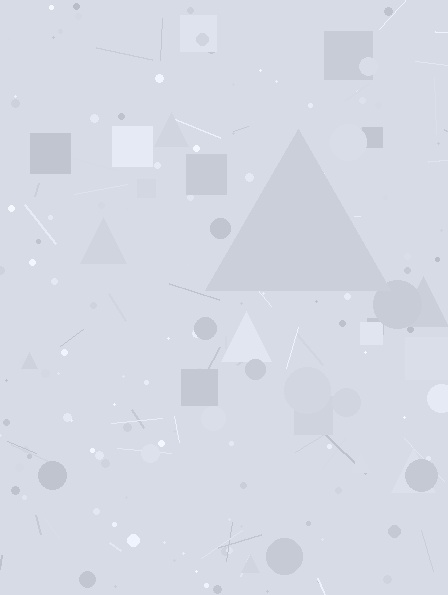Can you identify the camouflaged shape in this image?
The camouflaged shape is a triangle.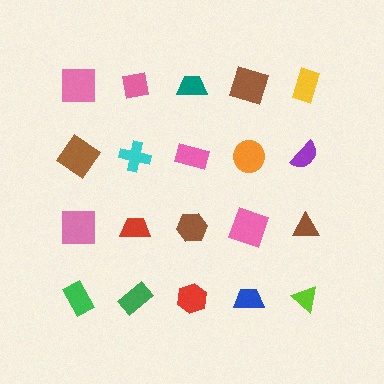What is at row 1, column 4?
A brown square.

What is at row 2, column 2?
A cyan cross.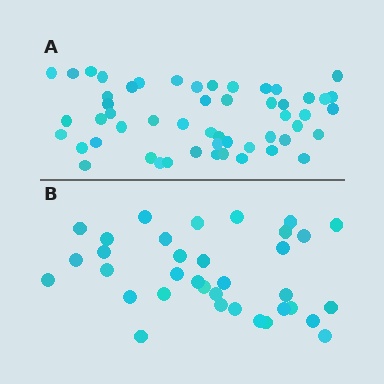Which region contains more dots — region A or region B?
Region A (the top region) has more dots.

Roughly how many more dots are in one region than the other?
Region A has approximately 20 more dots than region B.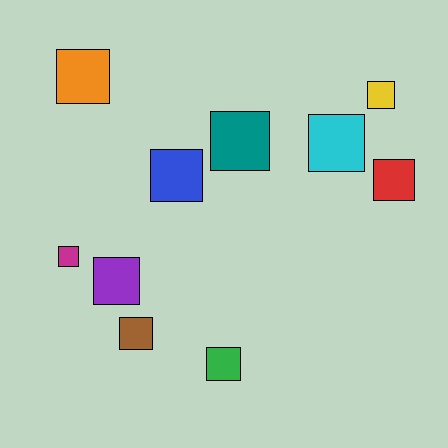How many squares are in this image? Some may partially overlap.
There are 10 squares.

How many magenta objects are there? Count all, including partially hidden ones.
There is 1 magenta object.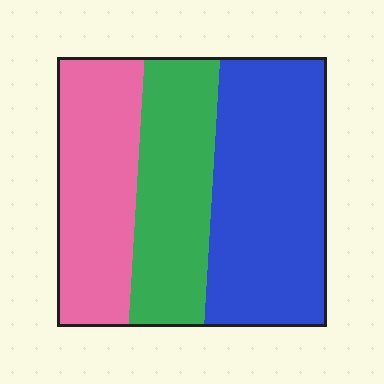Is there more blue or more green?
Blue.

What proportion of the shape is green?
Green covers about 30% of the shape.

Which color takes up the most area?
Blue, at roughly 45%.